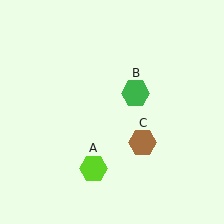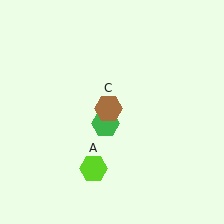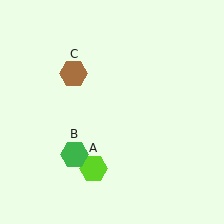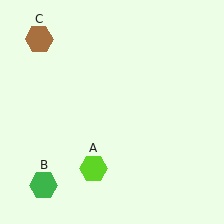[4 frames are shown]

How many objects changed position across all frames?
2 objects changed position: green hexagon (object B), brown hexagon (object C).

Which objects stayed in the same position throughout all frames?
Lime hexagon (object A) remained stationary.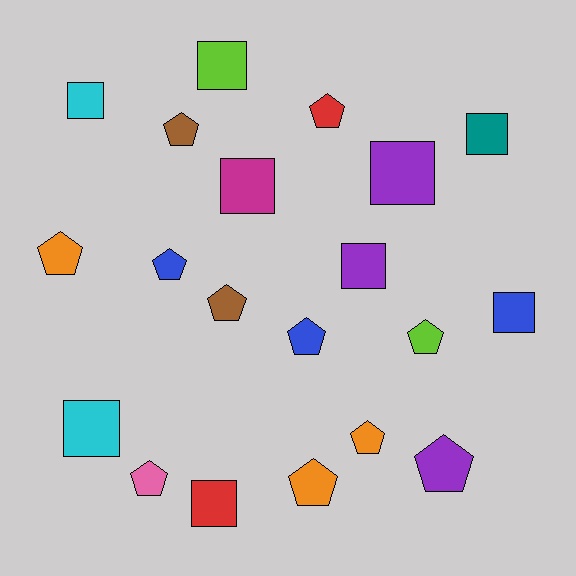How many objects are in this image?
There are 20 objects.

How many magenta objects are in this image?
There is 1 magenta object.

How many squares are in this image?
There are 9 squares.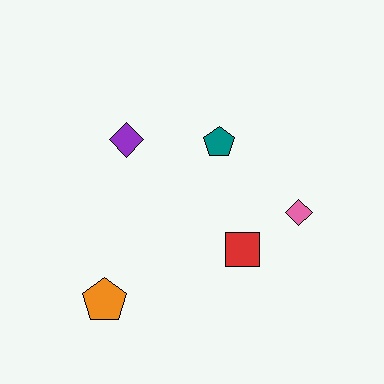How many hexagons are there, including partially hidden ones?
There are no hexagons.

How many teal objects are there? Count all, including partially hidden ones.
There is 1 teal object.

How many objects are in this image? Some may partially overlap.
There are 5 objects.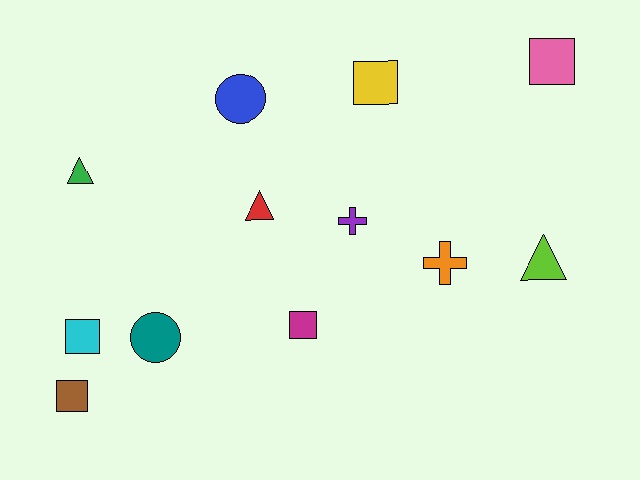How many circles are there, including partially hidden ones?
There are 2 circles.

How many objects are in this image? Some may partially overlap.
There are 12 objects.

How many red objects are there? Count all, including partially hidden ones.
There is 1 red object.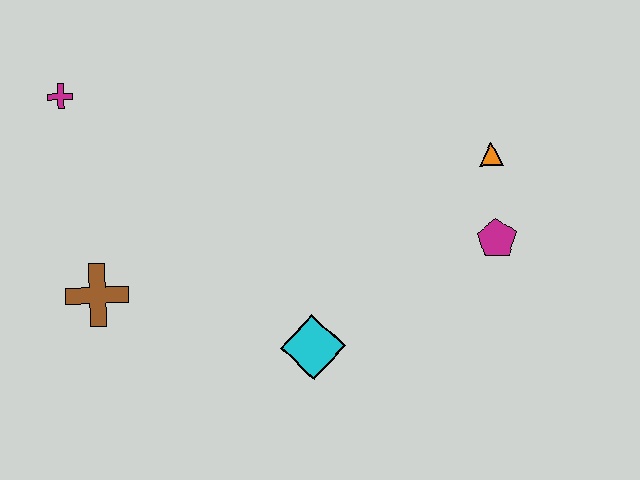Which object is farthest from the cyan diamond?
The magenta cross is farthest from the cyan diamond.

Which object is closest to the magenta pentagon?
The orange triangle is closest to the magenta pentagon.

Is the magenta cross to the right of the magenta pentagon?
No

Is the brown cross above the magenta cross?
No